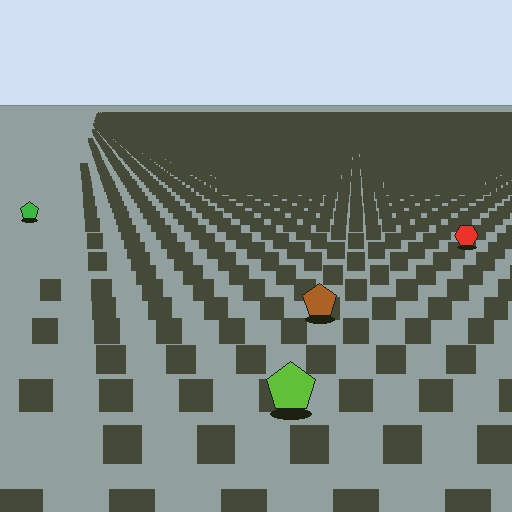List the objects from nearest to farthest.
From nearest to farthest: the lime pentagon, the brown pentagon, the red hexagon, the green pentagon.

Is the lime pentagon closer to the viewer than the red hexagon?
Yes. The lime pentagon is closer — you can tell from the texture gradient: the ground texture is coarser near it.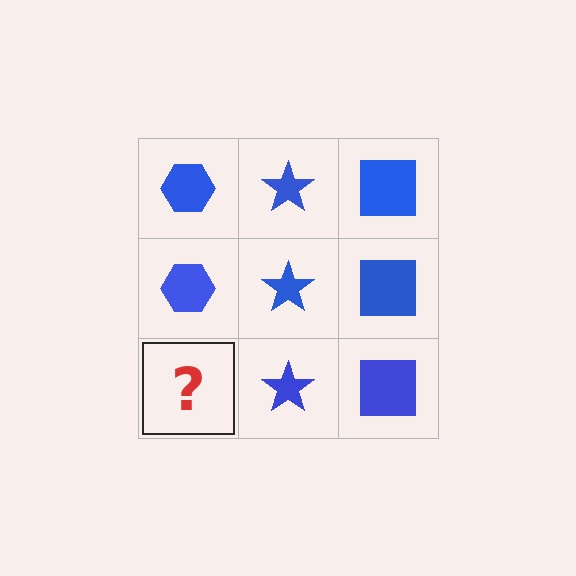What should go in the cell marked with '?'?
The missing cell should contain a blue hexagon.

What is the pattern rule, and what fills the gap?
The rule is that each column has a consistent shape. The gap should be filled with a blue hexagon.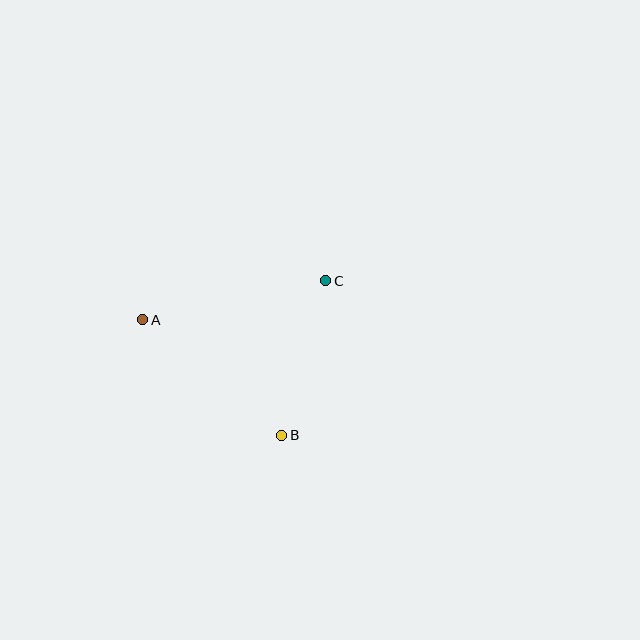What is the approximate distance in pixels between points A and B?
The distance between A and B is approximately 181 pixels.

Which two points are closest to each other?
Points B and C are closest to each other.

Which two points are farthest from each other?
Points A and C are farthest from each other.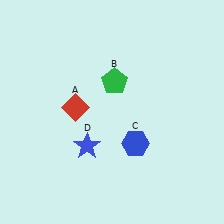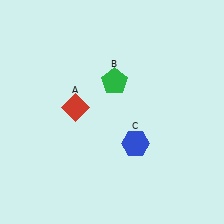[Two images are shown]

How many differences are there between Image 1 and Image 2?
There is 1 difference between the two images.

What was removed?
The blue star (D) was removed in Image 2.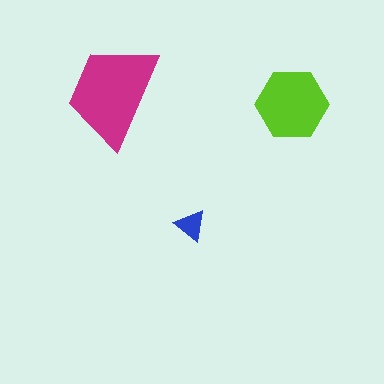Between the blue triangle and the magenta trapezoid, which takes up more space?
The magenta trapezoid.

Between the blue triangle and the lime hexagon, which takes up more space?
The lime hexagon.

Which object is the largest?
The magenta trapezoid.